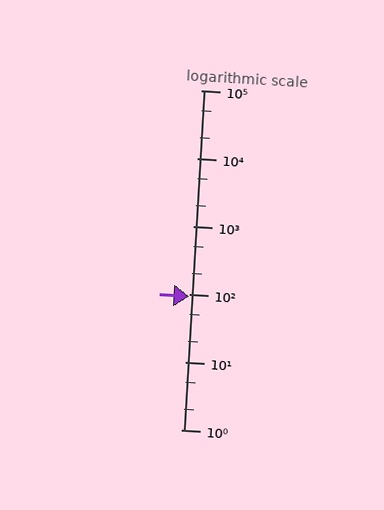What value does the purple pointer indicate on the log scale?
The pointer indicates approximately 91.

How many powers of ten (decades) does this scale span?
The scale spans 5 decades, from 1 to 100000.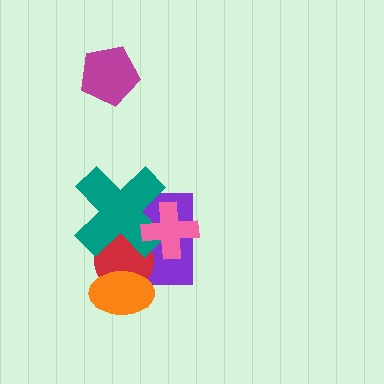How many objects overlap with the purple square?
4 objects overlap with the purple square.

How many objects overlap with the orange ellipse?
2 objects overlap with the orange ellipse.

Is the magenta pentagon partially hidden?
No, no other shape covers it.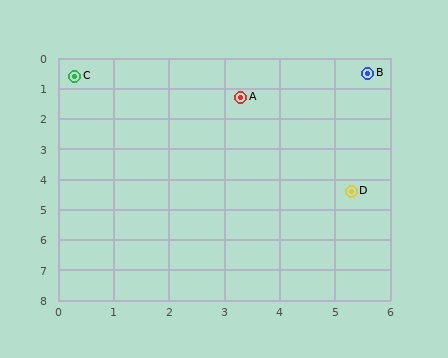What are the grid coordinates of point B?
Point B is at approximately (5.6, 0.5).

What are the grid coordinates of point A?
Point A is at approximately (3.3, 1.3).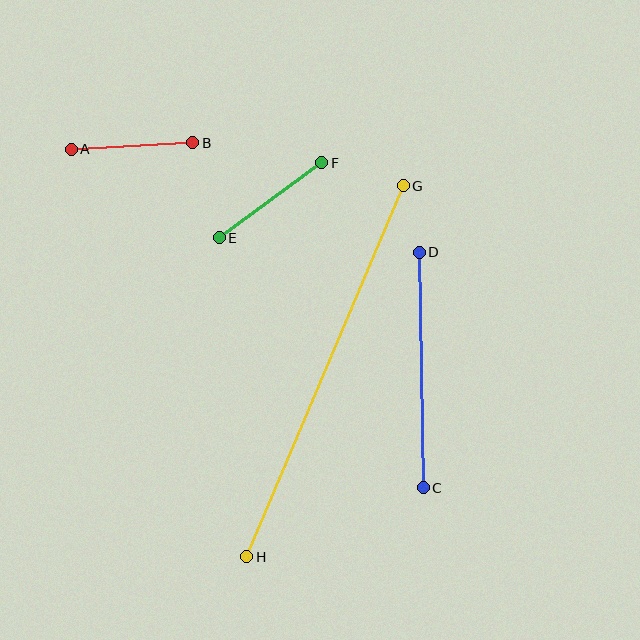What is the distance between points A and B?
The distance is approximately 122 pixels.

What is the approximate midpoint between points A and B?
The midpoint is at approximately (132, 146) pixels.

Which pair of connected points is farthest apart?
Points G and H are farthest apart.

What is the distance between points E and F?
The distance is approximately 127 pixels.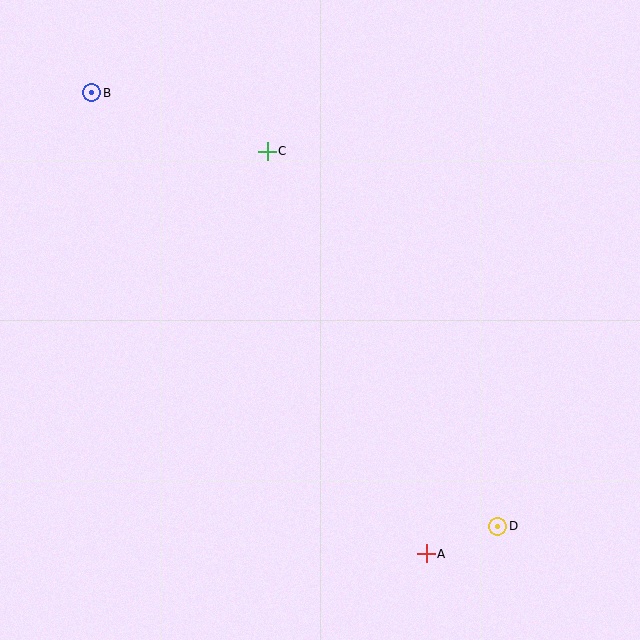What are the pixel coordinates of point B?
Point B is at (92, 93).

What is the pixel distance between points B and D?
The distance between B and D is 594 pixels.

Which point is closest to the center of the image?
Point C at (267, 151) is closest to the center.